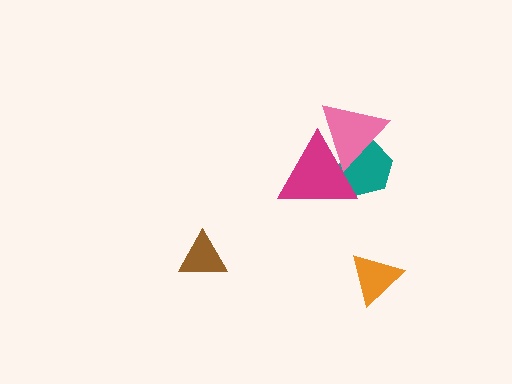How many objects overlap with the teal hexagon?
2 objects overlap with the teal hexagon.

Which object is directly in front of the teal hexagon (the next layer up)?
The pink triangle is directly in front of the teal hexagon.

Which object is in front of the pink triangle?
The magenta triangle is in front of the pink triangle.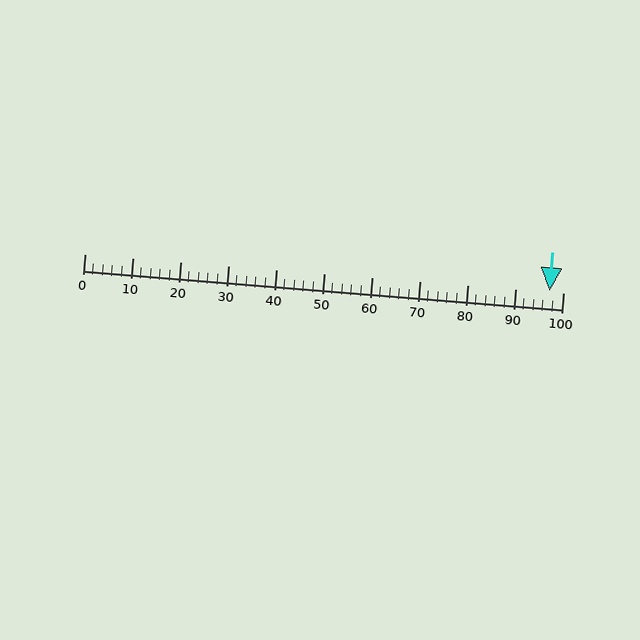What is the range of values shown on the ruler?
The ruler shows values from 0 to 100.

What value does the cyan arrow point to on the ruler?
The cyan arrow points to approximately 97.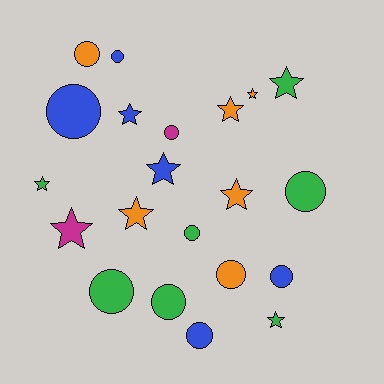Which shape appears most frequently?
Circle, with 11 objects.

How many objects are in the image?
There are 21 objects.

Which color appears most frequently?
Green, with 7 objects.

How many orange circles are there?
There are 2 orange circles.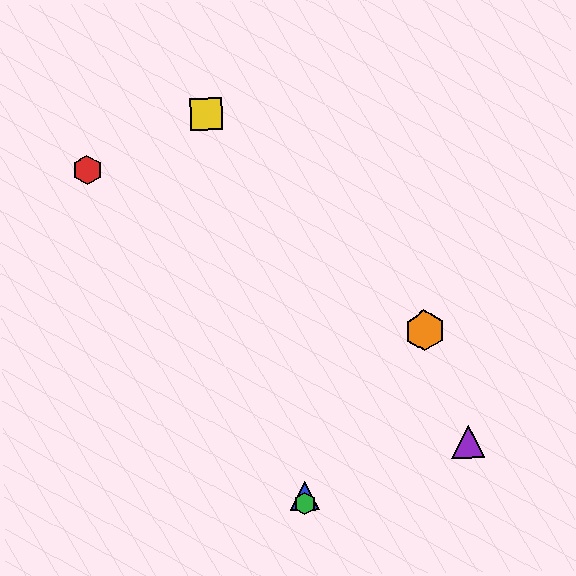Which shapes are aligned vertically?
The blue triangle, the green hexagon are aligned vertically.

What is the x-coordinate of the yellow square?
The yellow square is at x≈206.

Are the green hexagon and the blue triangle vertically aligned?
Yes, both are at x≈305.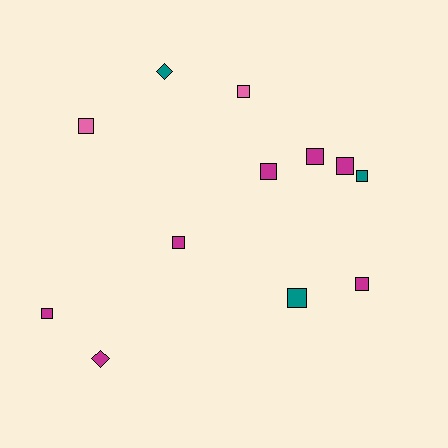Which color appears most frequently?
Magenta, with 7 objects.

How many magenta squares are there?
There are 6 magenta squares.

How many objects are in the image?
There are 12 objects.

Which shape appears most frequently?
Square, with 10 objects.